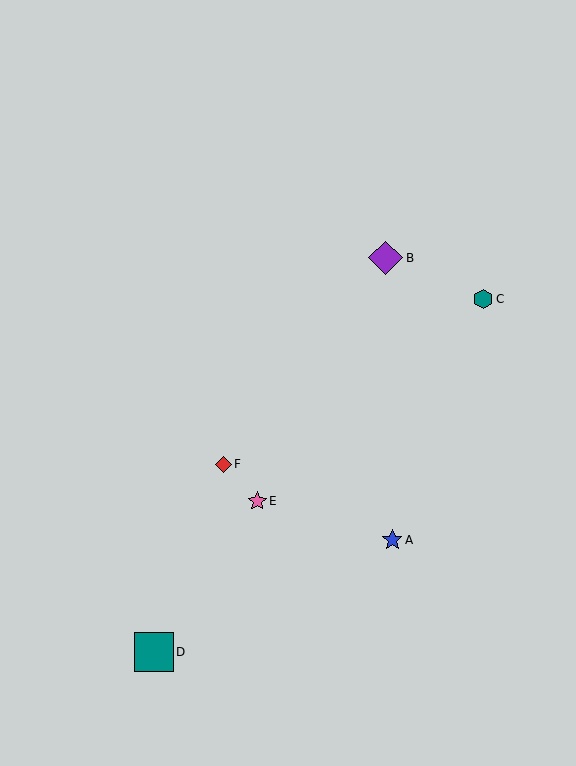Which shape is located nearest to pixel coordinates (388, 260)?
The purple diamond (labeled B) at (386, 258) is nearest to that location.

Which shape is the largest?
The teal square (labeled D) is the largest.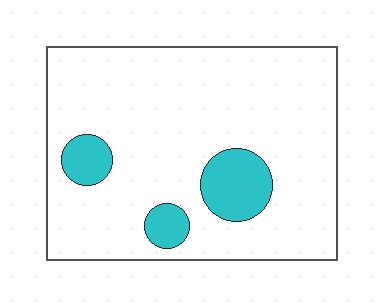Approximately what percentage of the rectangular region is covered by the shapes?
Approximately 15%.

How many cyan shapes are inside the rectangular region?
3.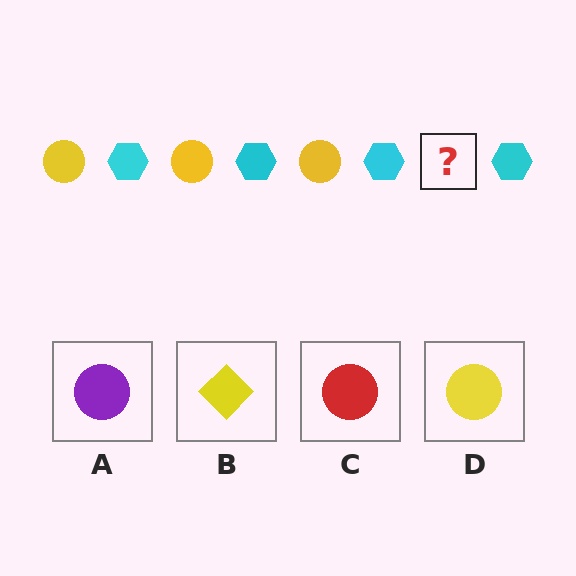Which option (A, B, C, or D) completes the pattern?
D.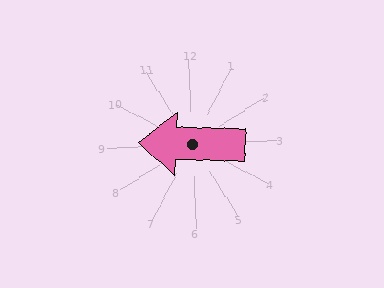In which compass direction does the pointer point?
West.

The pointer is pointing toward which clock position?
Roughly 9 o'clock.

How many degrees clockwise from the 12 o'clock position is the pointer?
Approximately 274 degrees.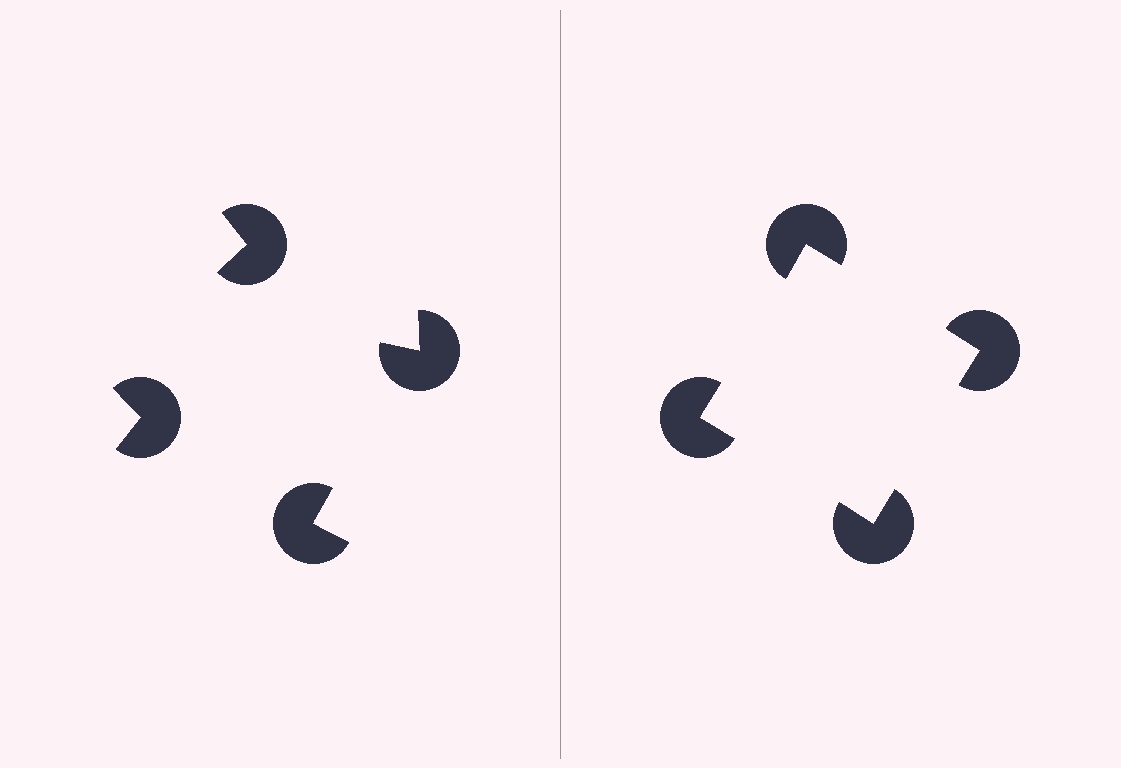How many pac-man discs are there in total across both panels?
8 — 4 on each side.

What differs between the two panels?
The pac-man discs are positioned identically on both sides; only the wedge orientations differ. On the right they align to a square; on the left they are misaligned.